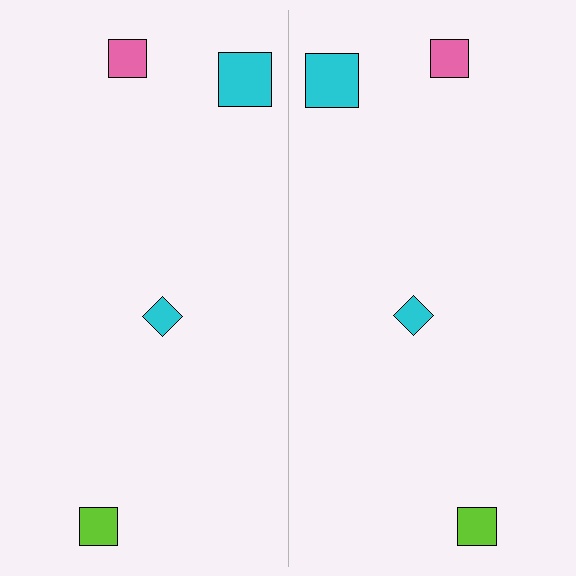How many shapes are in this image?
There are 8 shapes in this image.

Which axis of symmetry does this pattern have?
The pattern has a vertical axis of symmetry running through the center of the image.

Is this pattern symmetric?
Yes, this pattern has bilateral (reflection) symmetry.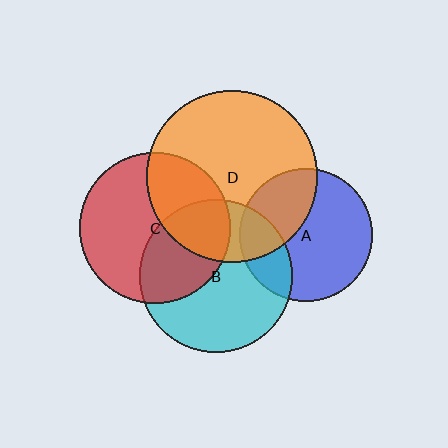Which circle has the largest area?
Circle D (orange).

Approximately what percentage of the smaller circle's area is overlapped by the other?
Approximately 30%.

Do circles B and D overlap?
Yes.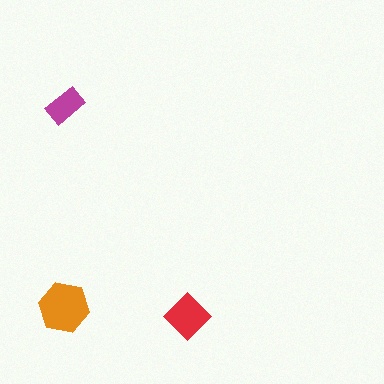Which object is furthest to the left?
The orange hexagon is leftmost.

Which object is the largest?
The orange hexagon.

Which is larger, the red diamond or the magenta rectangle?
The red diamond.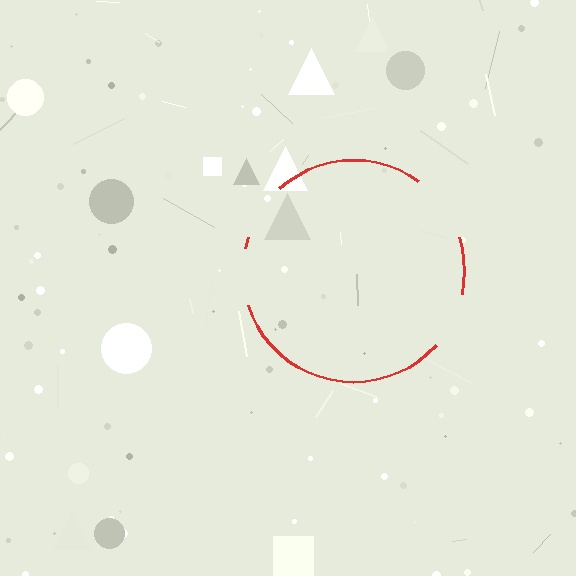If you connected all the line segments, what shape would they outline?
They would outline a circle.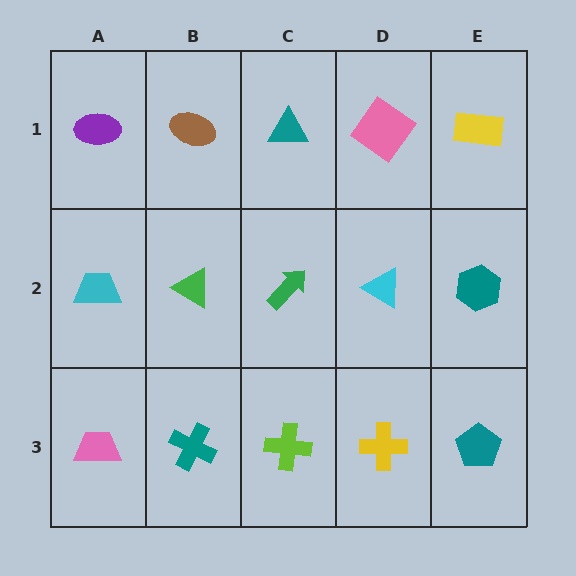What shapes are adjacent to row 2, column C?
A teal triangle (row 1, column C), a lime cross (row 3, column C), a green triangle (row 2, column B), a cyan triangle (row 2, column D).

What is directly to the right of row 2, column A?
A green triangle.